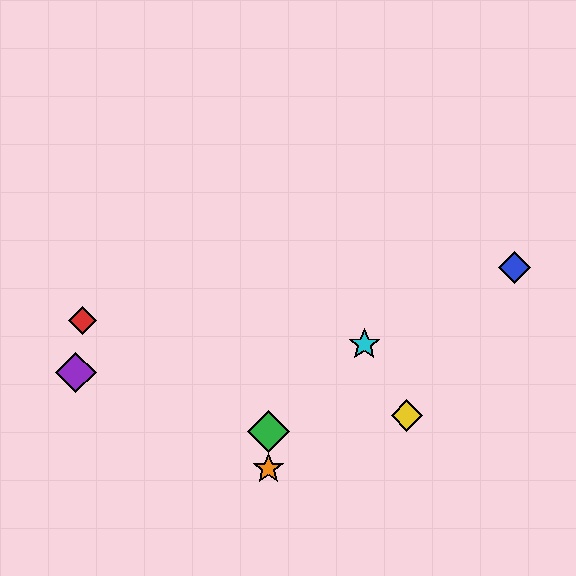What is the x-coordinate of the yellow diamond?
The yellow diamond is at x≈407.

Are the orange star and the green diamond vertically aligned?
Yes, both are at x≈268.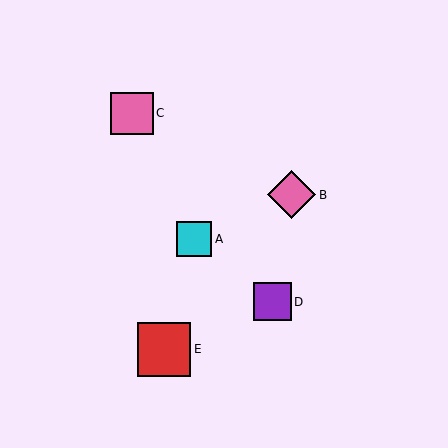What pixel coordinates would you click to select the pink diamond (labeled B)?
Click at (291, 195) to select the pink diamond B.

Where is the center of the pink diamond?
The center of the pink diamond is at (291, 195).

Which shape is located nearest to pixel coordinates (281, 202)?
The pink diamond (labeled B) at (291, 195) is nearest to that location.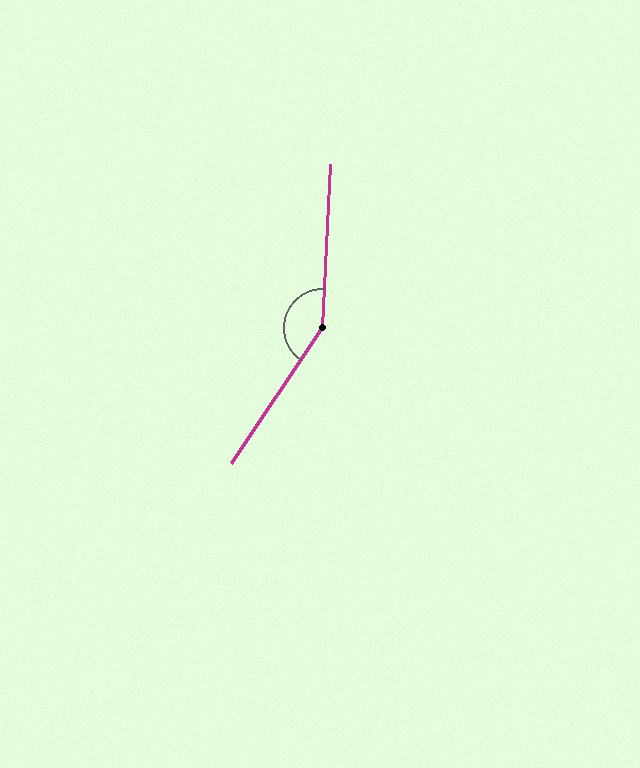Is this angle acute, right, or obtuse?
It is obtuse.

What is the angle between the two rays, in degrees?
Approximately 149 degrees.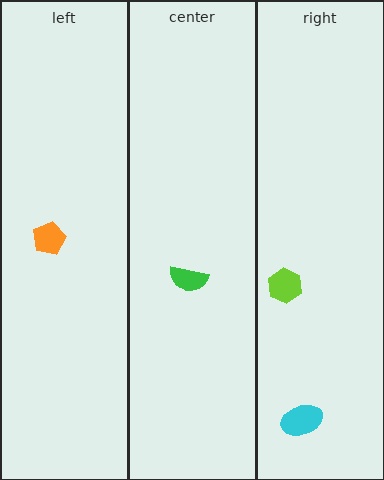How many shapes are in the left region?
1.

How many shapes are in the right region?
2.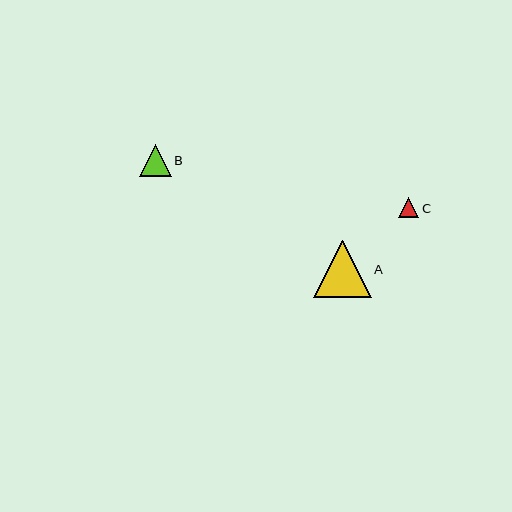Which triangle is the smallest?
Triangle C is the smallest with a size of approximately 20 pixels.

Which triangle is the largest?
Triangle A is the largest with a size of approximately 57 pixels.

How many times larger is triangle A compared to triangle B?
Triangle A is approximately 1.8 times the size of triangle B.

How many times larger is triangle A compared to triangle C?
Triangle A is approximately 2.9 times the size of triangle C.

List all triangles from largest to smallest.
From largest to smallest: A, B, C.